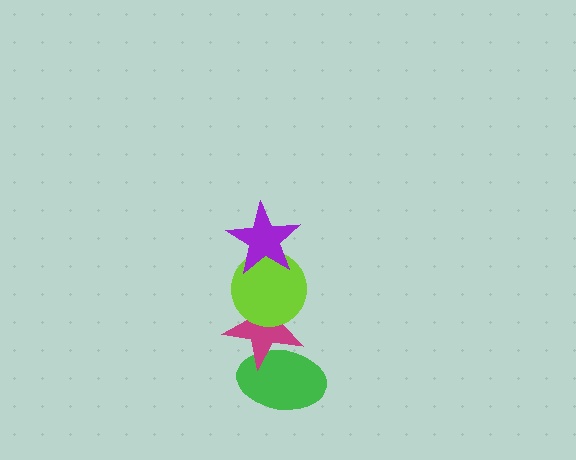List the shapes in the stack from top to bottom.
From top to bottom: the purple star, the lime circle, the magenta star, the green ellipse.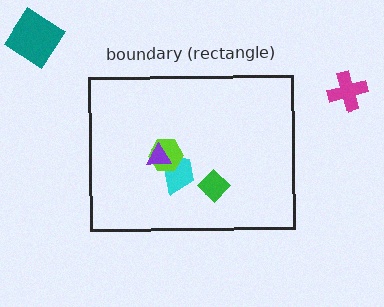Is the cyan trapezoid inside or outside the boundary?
Inside.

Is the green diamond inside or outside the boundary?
Inside.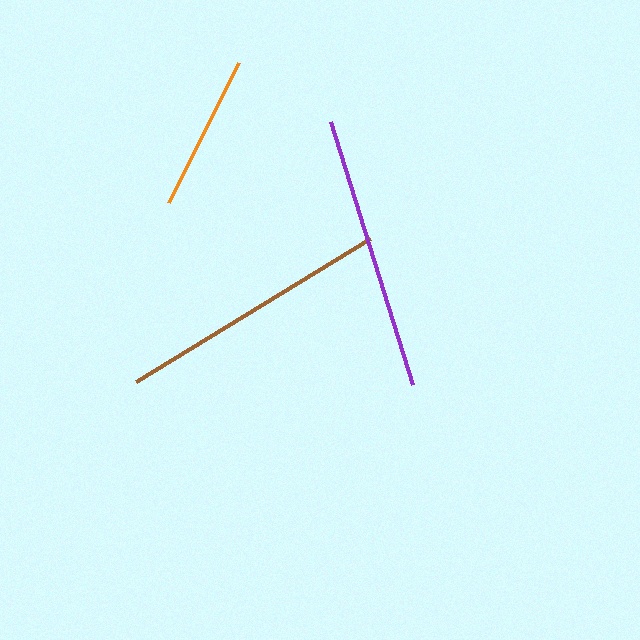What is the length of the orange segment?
The orange segment is approximately 157 pixels long.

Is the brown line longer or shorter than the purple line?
The purple line is longer than the brown line.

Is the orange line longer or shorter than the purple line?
The purple line is longer than the orange line.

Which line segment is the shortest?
The orange line is the shortest at approximately 157 pixels.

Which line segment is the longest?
The purple line is the longest at approximately 275 pixels.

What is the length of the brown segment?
The brown segment is approximately 274 pixels long.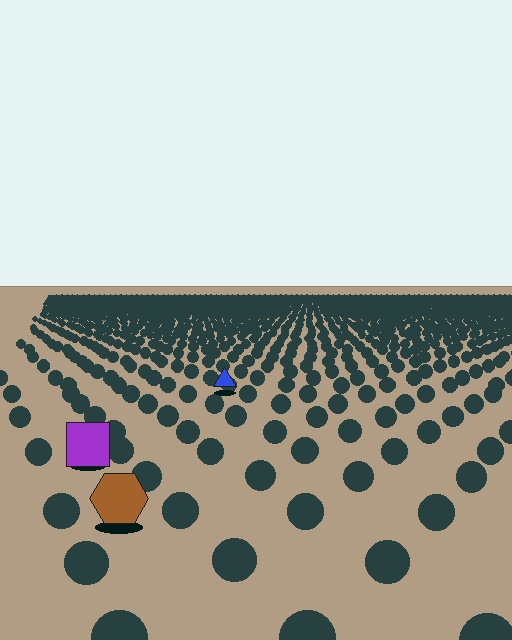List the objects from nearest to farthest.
From nearest to farthest: the brown hexagon, the purple square, the blue triangle.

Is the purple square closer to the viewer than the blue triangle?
Yes. The purple square is closer — you can tell from the texture gradient: the ground texture is coarser near it.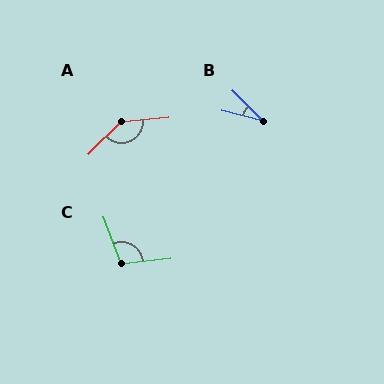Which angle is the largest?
A, at approximately 141 degrees.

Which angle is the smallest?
B, at approximately 30 degrees.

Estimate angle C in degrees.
Approximately 104 degrees.